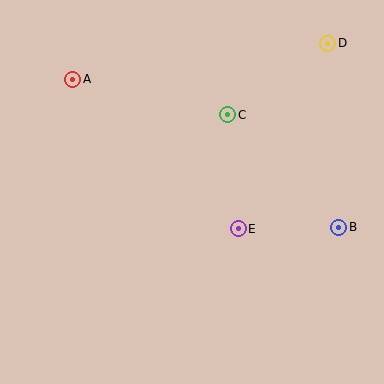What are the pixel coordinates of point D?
Point D is at (328, 43).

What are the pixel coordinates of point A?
Point A is at (73, 79).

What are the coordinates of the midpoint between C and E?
The midpoint between C and E is at (233, 172).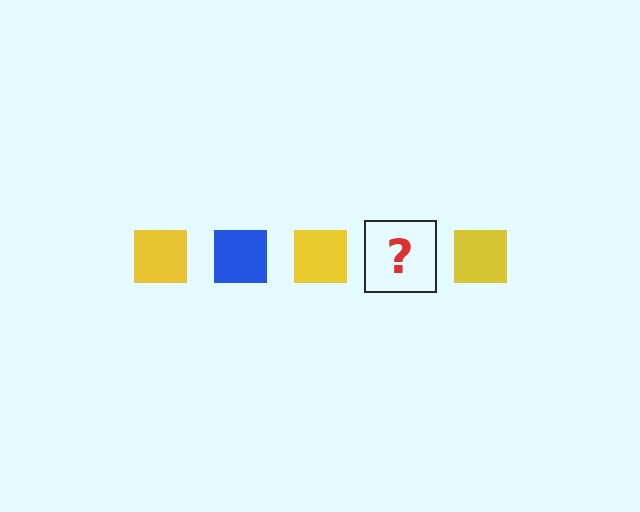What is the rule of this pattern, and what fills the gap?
The rule is that the pattern cycles through yellow, blue squares. The gap should be filled with a blue square.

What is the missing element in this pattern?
The missing element is a blue square.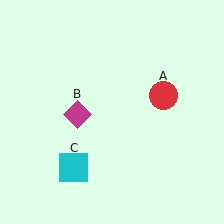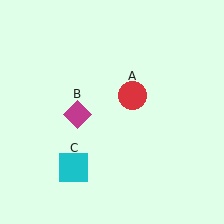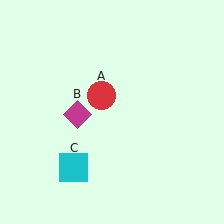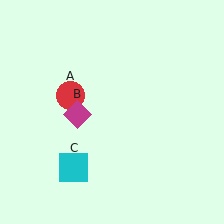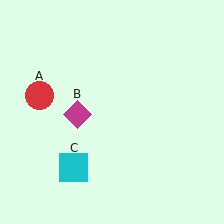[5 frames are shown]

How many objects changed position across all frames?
1 object changed position: red circle (object A).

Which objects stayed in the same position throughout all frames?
Magenta diamond (object B) and cyan square (object C) remained stationary.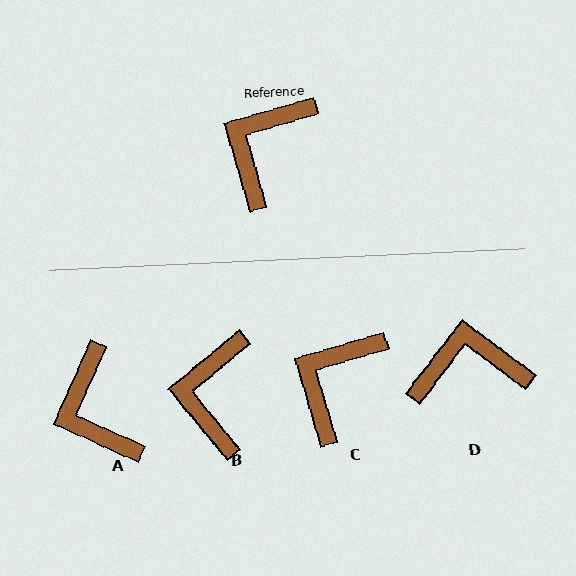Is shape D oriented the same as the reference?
No, it is off by about 53 degrees.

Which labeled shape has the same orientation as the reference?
C.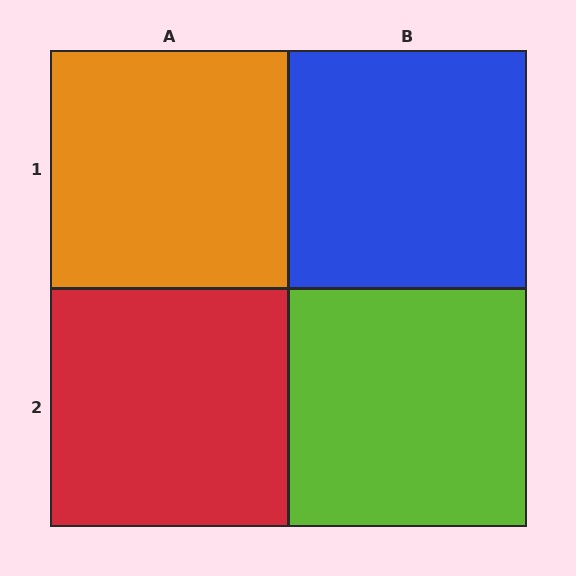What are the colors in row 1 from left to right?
Orange, blue.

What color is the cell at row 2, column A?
Red.